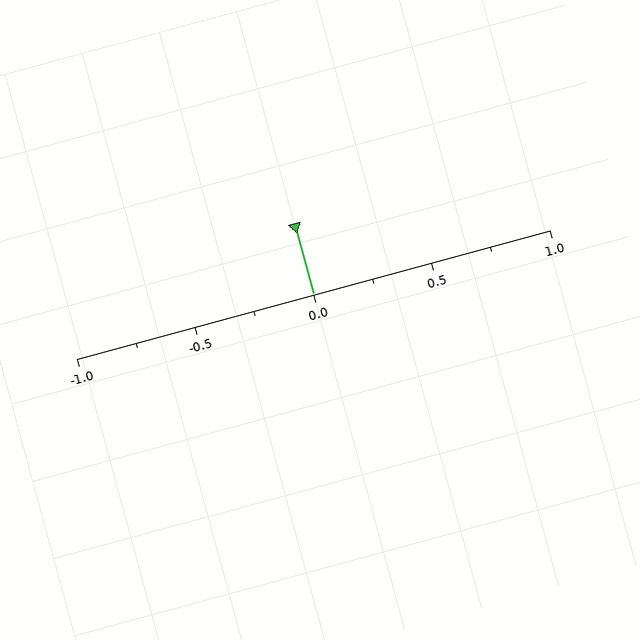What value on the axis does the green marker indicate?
The marker indicates approximately 0.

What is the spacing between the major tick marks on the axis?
The major ticks are spaced 0.5 apart.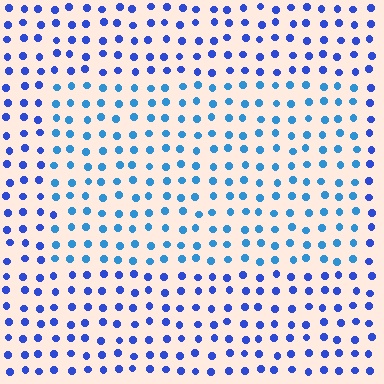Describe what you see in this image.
The image is filled with small blue elements in a uniform arrangement. A rectangle-shaped region is visible where the elements are tinted to a slightly different hue, forming a subtle color boundary.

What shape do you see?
I see a rectangle.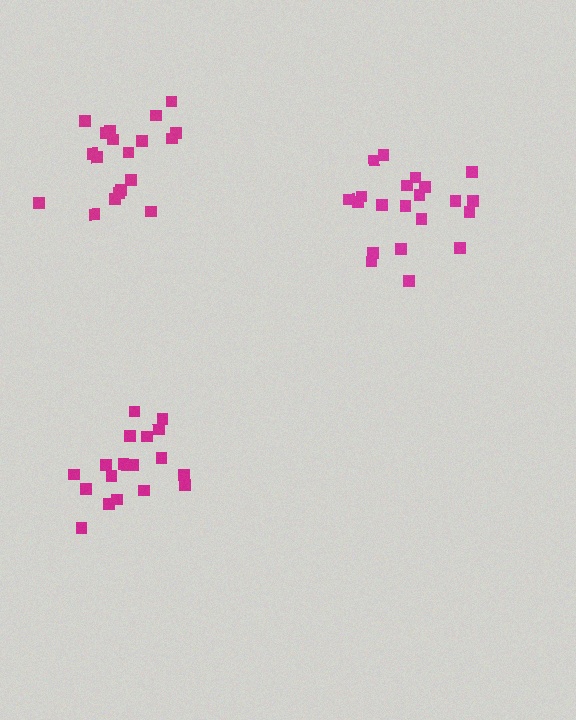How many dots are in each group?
Group 1: 19 dots, Group 2: 21 dots, Group 3: 19 dots (59 total).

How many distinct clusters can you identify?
There are 3 distinct clusters.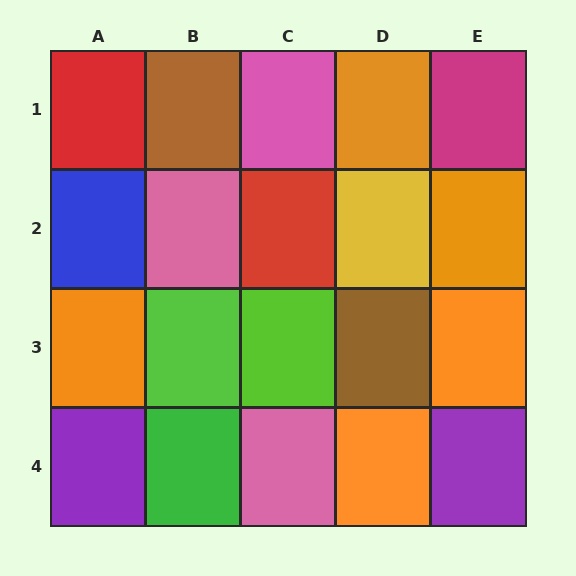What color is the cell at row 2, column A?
Blue.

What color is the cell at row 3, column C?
Lime.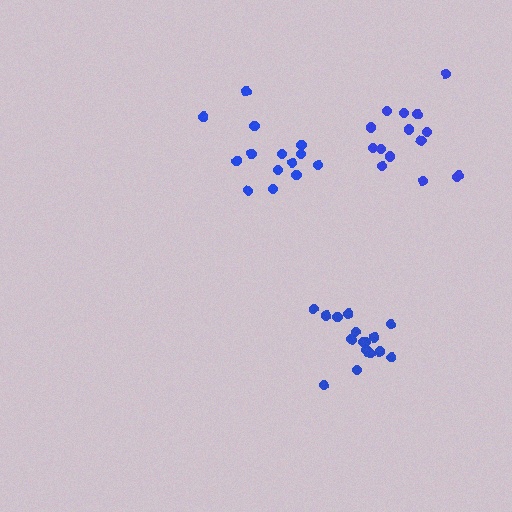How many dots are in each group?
Group 1: 14 dots, Group 2: 15 dots, Group 3: 17 dots (46 total).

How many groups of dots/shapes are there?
There are 3 groups.